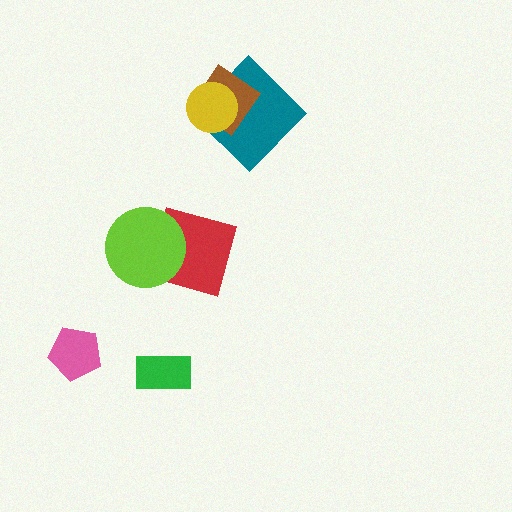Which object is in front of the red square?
The lime circle is in front of the red square.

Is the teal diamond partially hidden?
Yes, it is partially covered by another shape.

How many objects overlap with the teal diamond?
2 objects overlap with the teal diamond.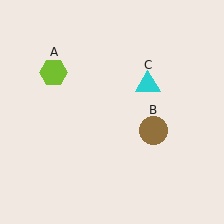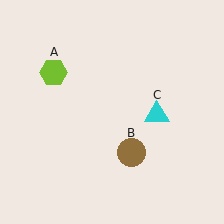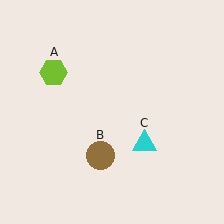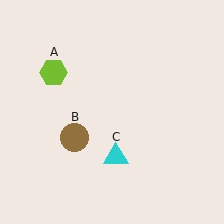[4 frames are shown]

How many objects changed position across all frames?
2 objects changed position: brown circle (object B), cyan triangle (object C).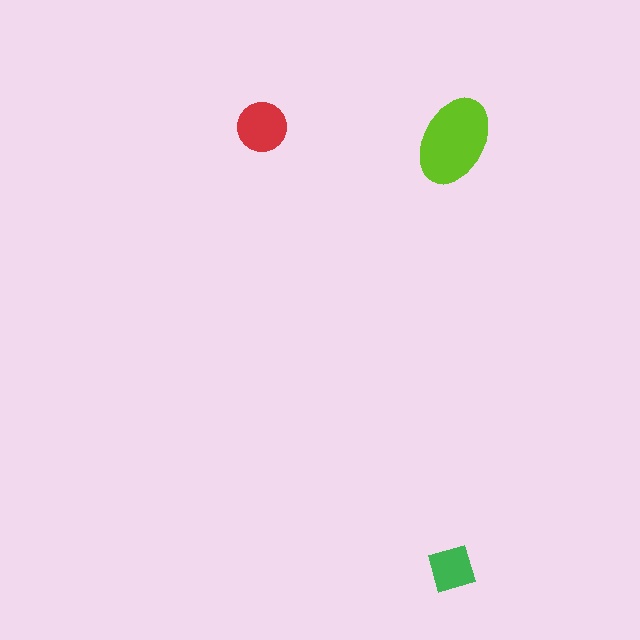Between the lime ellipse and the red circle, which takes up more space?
The lime ellipse.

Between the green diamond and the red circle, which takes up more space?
The red circle.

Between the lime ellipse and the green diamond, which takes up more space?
The lime ellipse.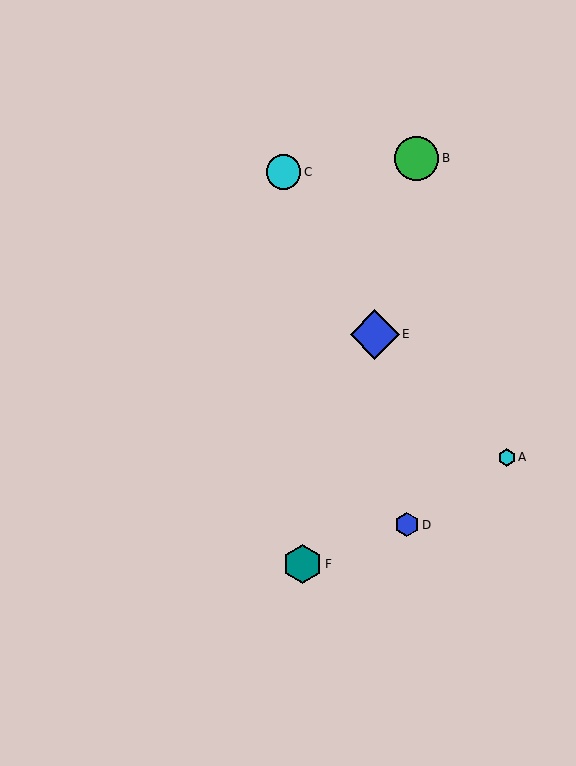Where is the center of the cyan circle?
The center of the cyan circle is at (283, 172).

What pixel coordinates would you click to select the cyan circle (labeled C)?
Click at (283, 172) to select the cyan circle C.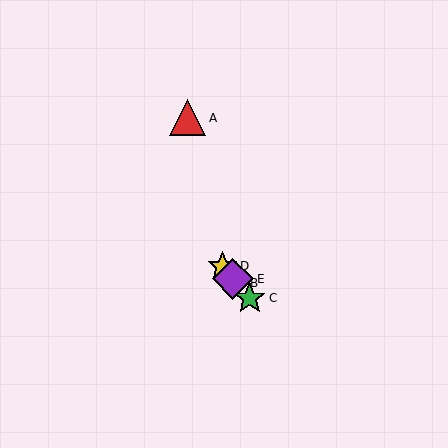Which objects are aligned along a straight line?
Objects B, C, D, E are aligned along a straight line.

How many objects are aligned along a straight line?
4 objects (B, C, D, E) are aligned along a straight line.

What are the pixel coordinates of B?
Object B is at (236, 283).